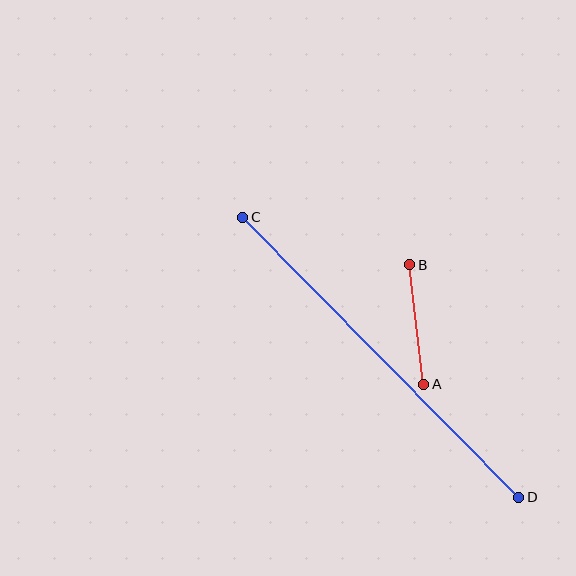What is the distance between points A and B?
The distance is approximately 121 pixels.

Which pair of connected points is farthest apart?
Points C and D are farthest apart.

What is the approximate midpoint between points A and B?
The midpoint is at approximately (417, 325) pixels.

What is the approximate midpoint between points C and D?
The midpoint is at approximately (381, 357) pixels.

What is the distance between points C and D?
The distance is approximately 393 pixels.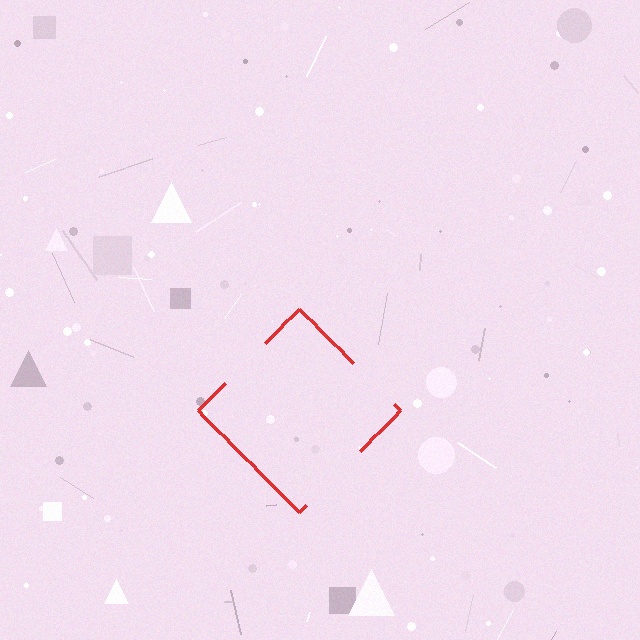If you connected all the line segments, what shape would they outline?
They would outline a diamond.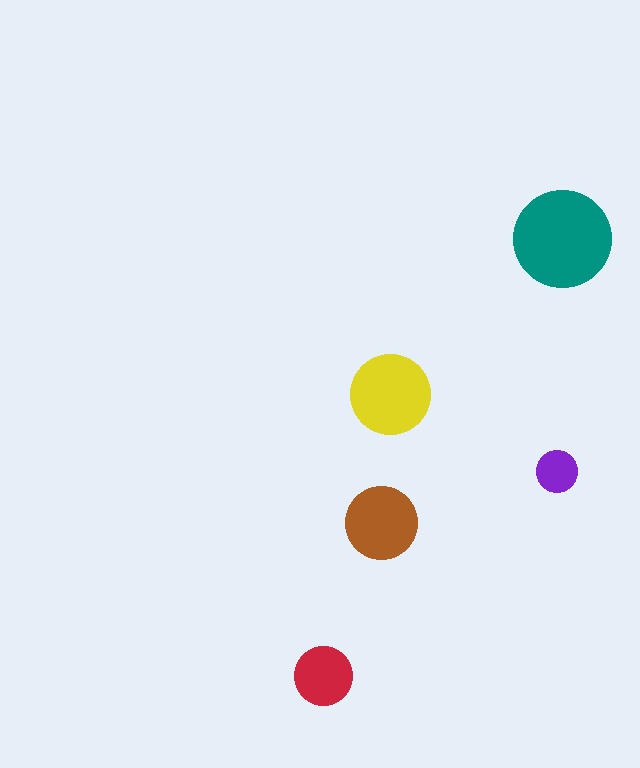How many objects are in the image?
There are 5 objects in the image.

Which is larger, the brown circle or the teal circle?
The teal one.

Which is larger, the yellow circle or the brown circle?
The yellow one.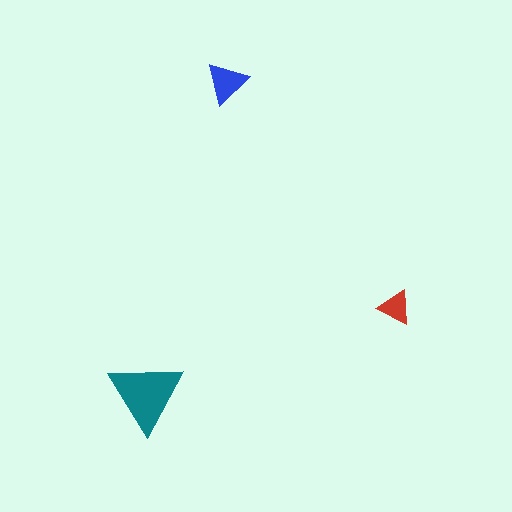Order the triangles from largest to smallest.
the teal one, the blue one, the red one.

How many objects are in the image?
There are 3 objects in the image.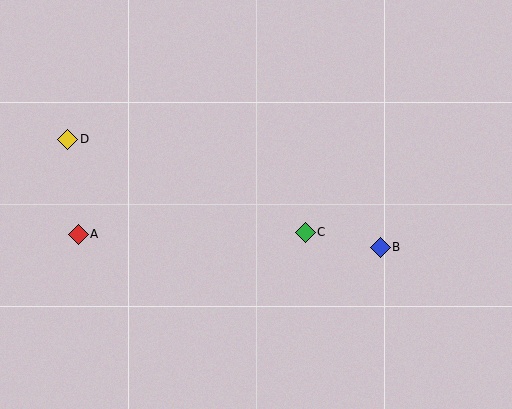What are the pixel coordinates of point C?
Point C is at (305, 232).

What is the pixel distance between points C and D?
The distance between C and D is 255 pixels.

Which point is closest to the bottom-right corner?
Point B is closest to the bottom-right corner.